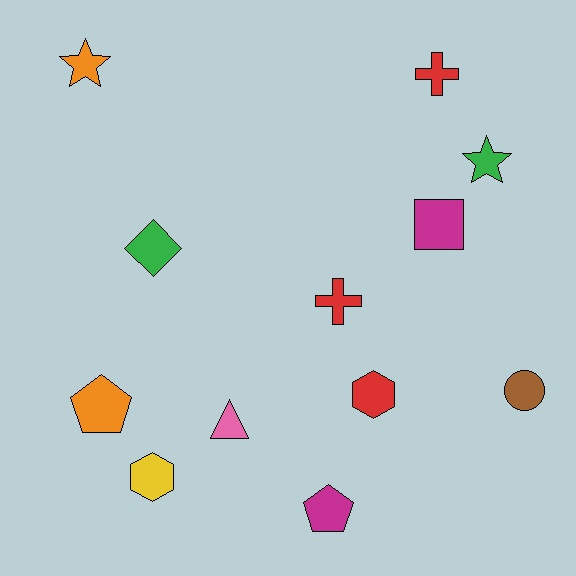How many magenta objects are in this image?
There are 2 magenta objects.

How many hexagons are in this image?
There are 2 hexagons.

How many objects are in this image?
There are 12 objects.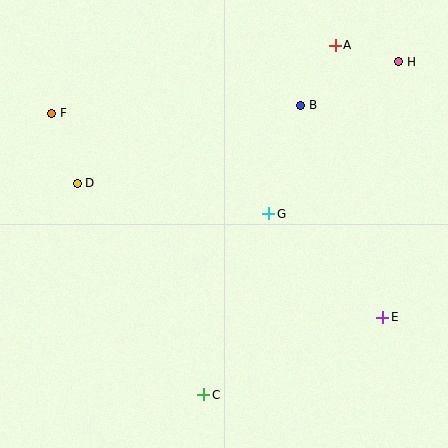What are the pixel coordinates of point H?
Point H is at (399, 62).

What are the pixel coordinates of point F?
Point F is at (52, 113).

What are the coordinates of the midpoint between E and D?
The midpoint between E and D is at (230, 250).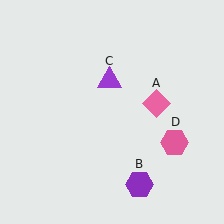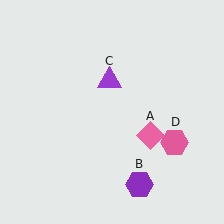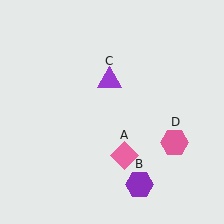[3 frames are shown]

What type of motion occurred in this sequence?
The pink diamond (object A) rotated clockwise around the center of the scene.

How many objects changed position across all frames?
1 object changed position: pink diamond (object A).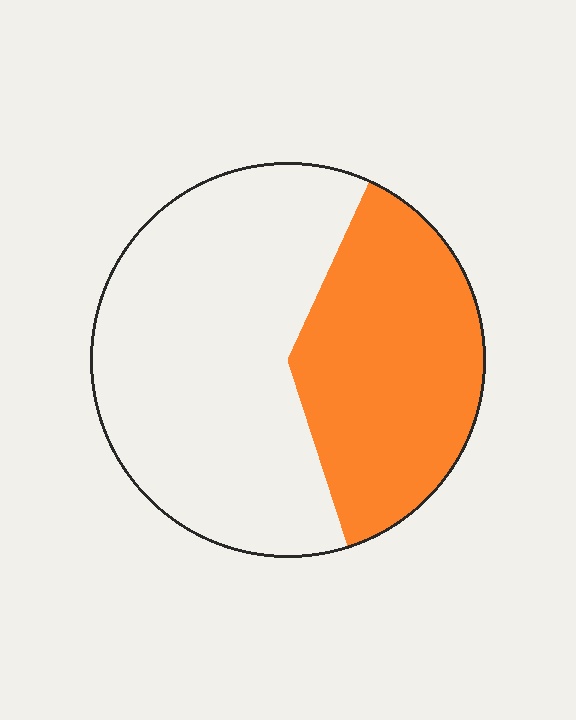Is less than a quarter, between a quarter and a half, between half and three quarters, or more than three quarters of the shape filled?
Between a quarter and a half.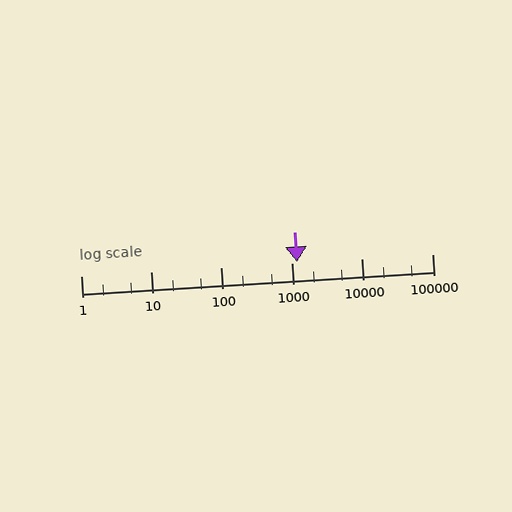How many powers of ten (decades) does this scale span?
The scale spans 5 decades, from 1 to 100000.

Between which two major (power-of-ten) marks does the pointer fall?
The pointer is between 1000 and 10000.